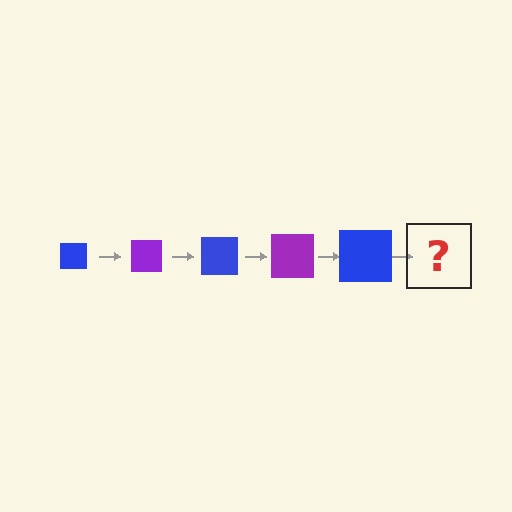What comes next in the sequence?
The next element should be a purple square, larger than the previous one.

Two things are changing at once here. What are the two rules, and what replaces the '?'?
The two rules are that the square grows larger each step and the color cycles through blue and purple. The '?' should be a purple square, larger than the previous one.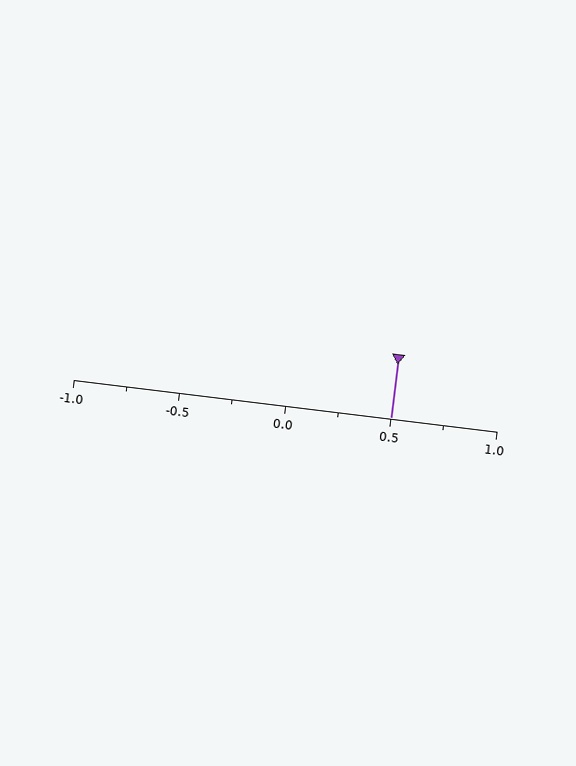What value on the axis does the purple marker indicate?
The marker indicates approximately 0.5.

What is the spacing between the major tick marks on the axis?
The major ticks are spaced 0.5 apart.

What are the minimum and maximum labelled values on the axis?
The axis runs from -1.0 to 1.0.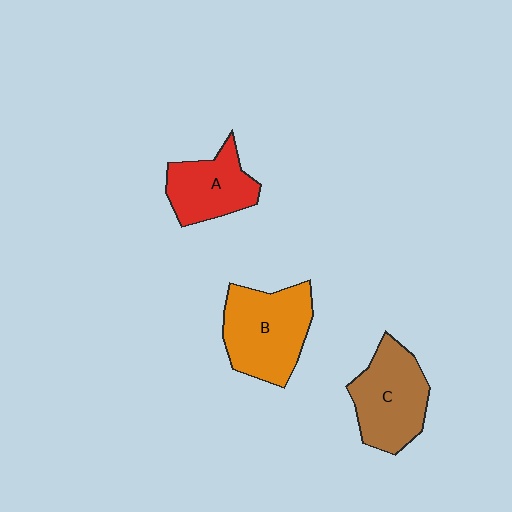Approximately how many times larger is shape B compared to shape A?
Approximately 1.4 times.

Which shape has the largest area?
Shape B (orange).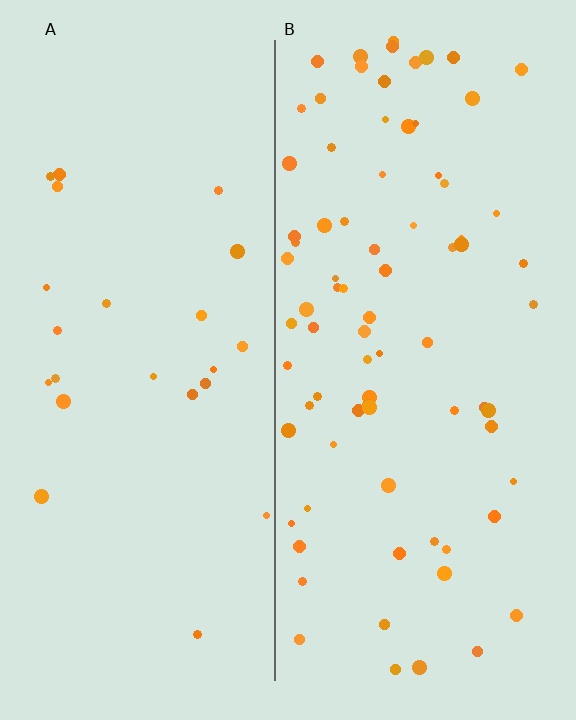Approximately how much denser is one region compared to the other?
Approximately 3.4× — region B over region A.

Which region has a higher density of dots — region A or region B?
B (the right).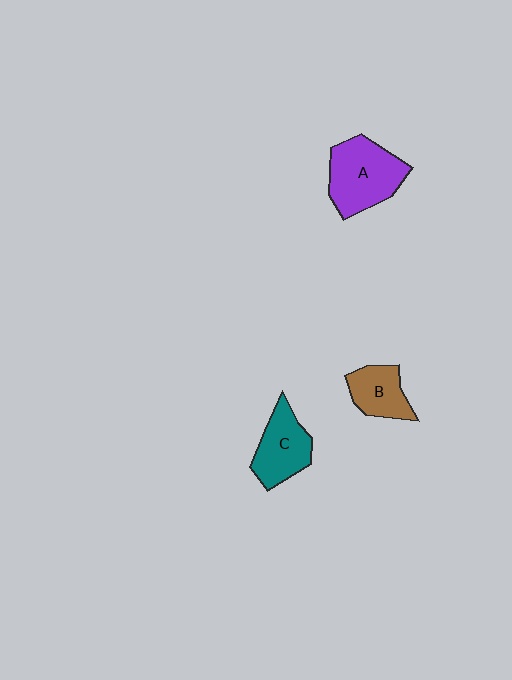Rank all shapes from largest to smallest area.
From largest to smallest: A (purple), C (teal), B (brown).